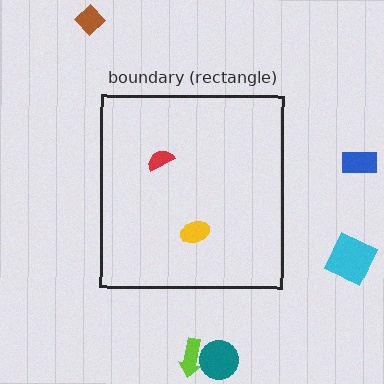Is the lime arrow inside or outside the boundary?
Outside.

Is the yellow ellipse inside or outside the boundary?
Inside.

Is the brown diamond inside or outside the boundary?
Outside.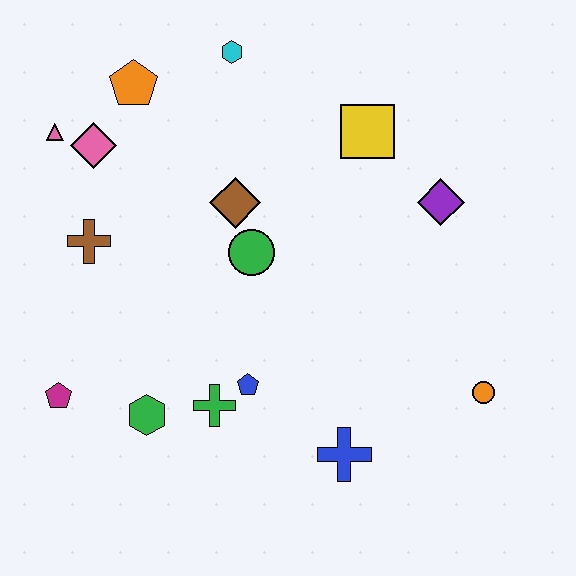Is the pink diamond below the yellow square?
Yes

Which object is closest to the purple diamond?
The yellow square is closest to the purple diamond.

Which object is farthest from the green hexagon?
The cyan hexagon is farthest from the green hexagon.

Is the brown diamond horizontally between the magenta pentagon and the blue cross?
Yes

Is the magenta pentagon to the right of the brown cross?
No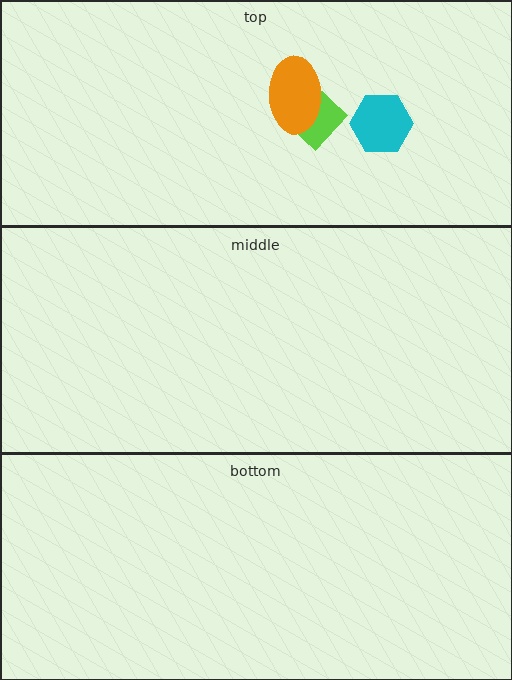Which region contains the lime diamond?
The top region.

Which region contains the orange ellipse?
The top region.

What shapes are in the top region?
The lime diamond, the orange ellipse, the cyan hexagon.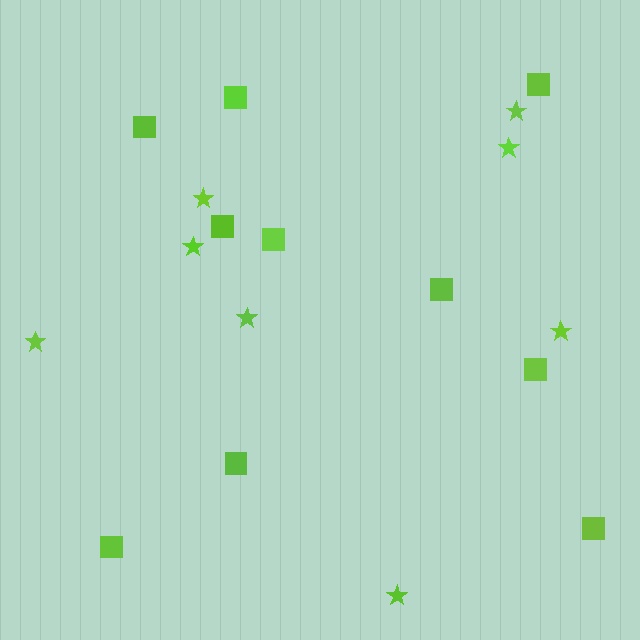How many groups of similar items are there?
There are 2 groups: one group of stars (8) and one group of squares (10).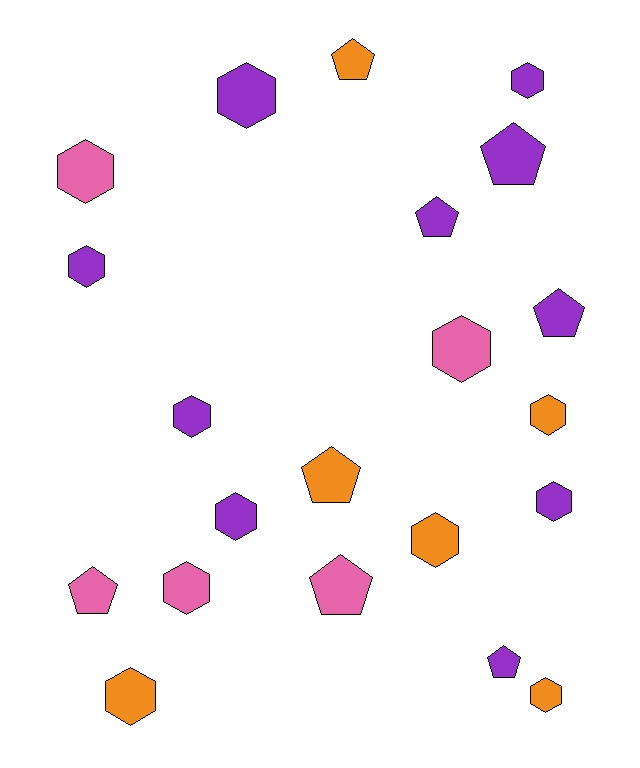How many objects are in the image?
There are 21 objects.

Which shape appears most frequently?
Hexagon, with 13 objects.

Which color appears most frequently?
Purple, with 10 objects.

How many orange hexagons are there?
There are 4 orange hexagons.